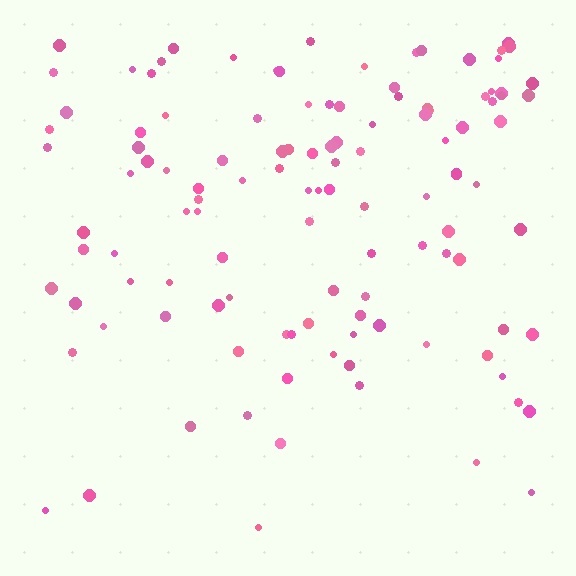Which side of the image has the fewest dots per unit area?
The bottom.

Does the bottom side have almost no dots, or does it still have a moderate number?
Still a moderate number, just noticeably fewer than the top.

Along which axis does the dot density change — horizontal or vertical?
Vertical.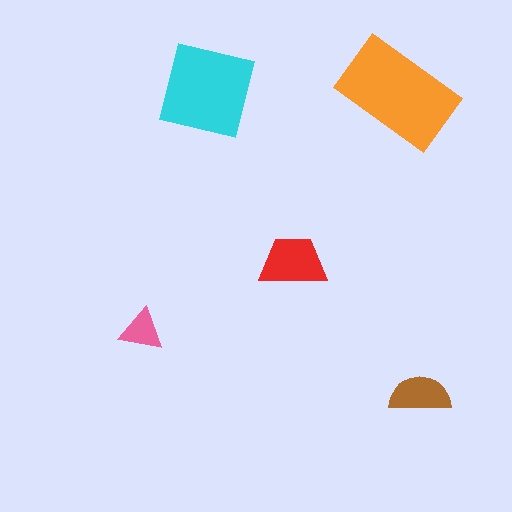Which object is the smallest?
The pink triangle.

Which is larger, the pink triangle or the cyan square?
The cyan square.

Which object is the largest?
The orange rectangle.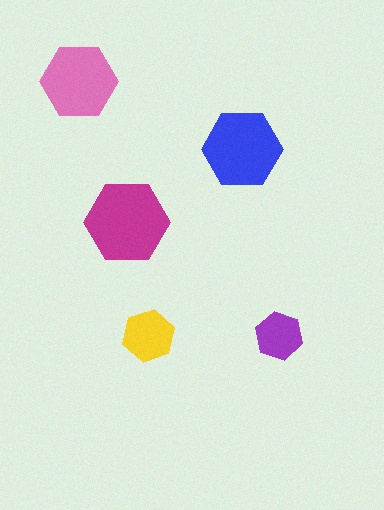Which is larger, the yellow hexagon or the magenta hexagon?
The magenta one.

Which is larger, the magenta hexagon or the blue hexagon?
The magenta one.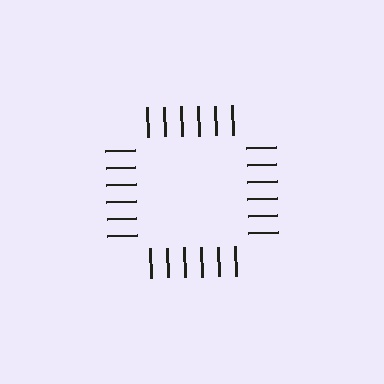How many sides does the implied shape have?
4 sides — the line-ends trace a square.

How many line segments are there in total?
24 — 6 along each of the 4 edges.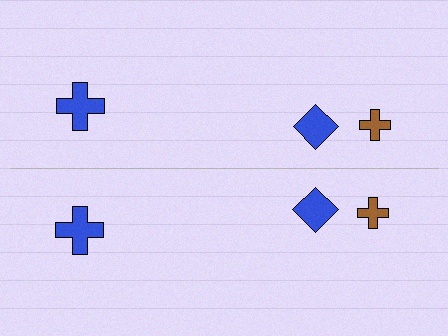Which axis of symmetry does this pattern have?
The pattern has a horizontal axis of symmetry running through the center of the image.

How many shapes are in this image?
There are 6 shapes in this image.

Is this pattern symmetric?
Yes, this pattern has bilateral (reflection) symmetry.